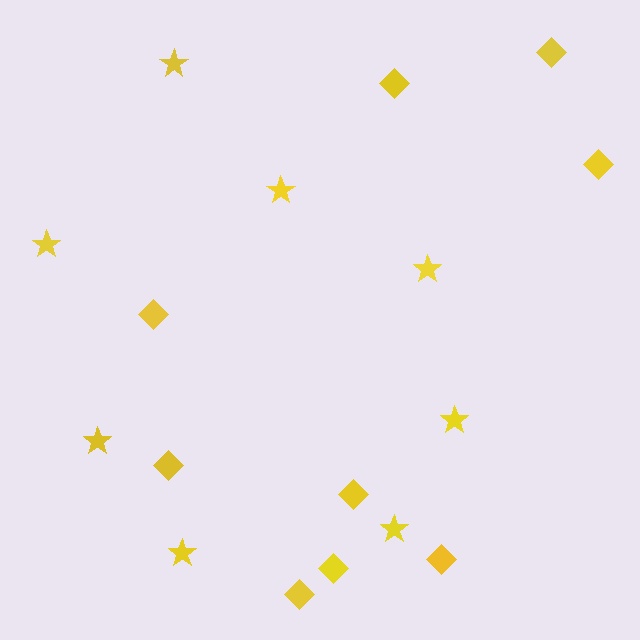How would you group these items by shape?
There are 2 groups: one group of diamonds (9) and one group of stars (8).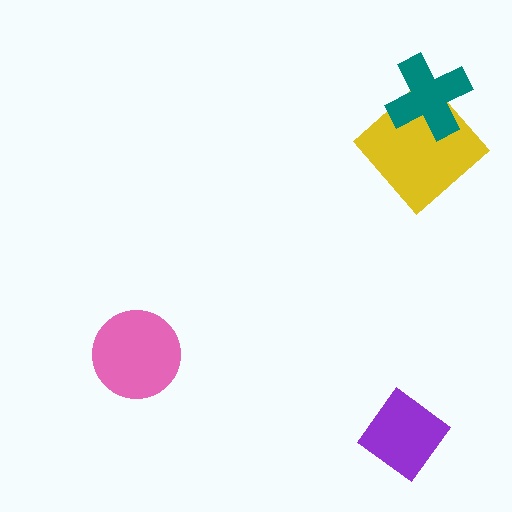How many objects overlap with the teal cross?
1 object overlaps with the teal cross.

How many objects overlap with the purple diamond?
0 objects overlap with the purple diamond.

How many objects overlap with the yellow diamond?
1 object overlaps with the yellow diamond.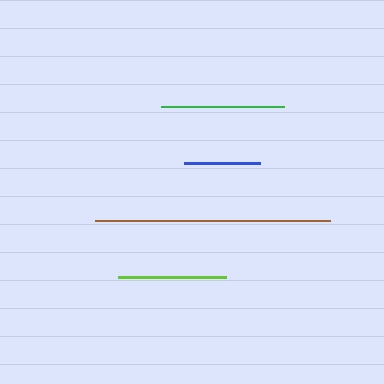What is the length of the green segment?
The green segment is approximately 123 pixels long.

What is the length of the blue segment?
The blue segment is approximately 76 pixels long.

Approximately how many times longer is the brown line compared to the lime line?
The brown line is approximately 2.2 times the length of the lime line.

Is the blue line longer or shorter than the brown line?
The brown line is longer than the blue line.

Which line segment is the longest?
The brown line is the longest at approximately 236 pixels.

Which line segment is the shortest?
The blue line is the shortest at approximately 76 pixels.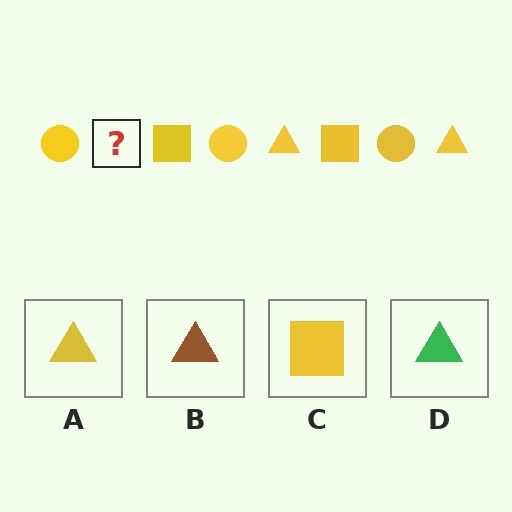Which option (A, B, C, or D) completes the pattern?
A.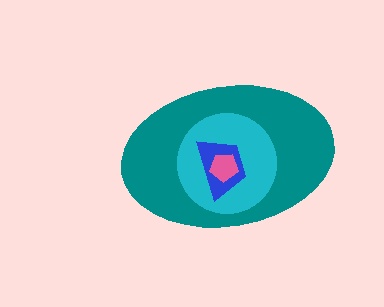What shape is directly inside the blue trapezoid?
The pink pentagon.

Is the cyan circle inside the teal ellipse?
Yes.